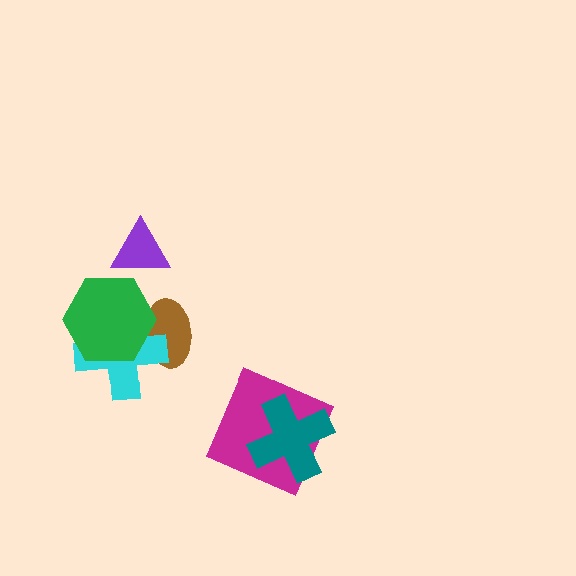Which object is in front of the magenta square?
The teal cross is in front of the magenta square.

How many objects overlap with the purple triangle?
0 objects overlap with the purple triangle.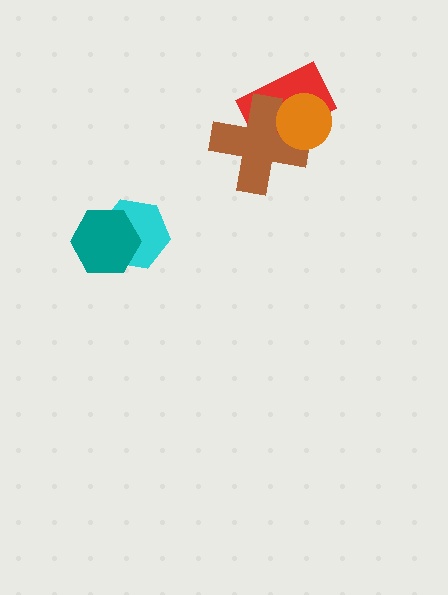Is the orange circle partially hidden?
No, no other shape covers it.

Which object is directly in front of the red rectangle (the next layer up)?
The brown cross is directly in front of the red rectangle.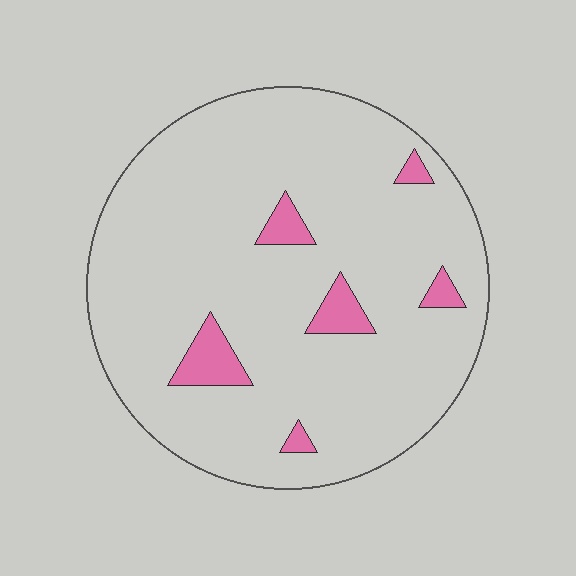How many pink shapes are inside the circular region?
6.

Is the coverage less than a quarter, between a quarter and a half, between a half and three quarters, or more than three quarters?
Less than a quarter.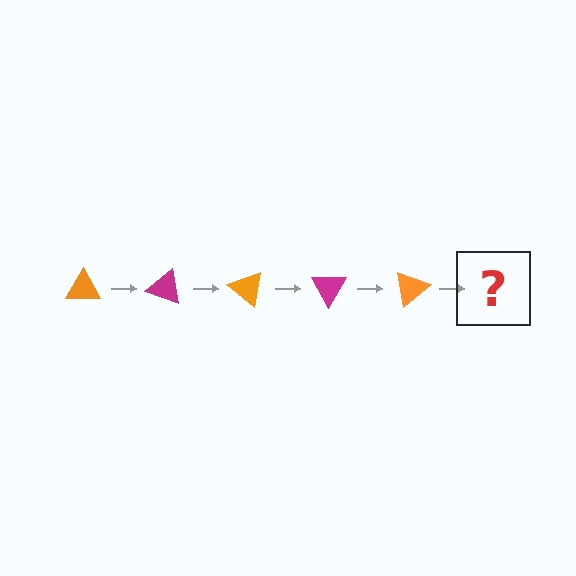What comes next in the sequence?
The next element should be a magenta triangle, rotated 100 degrees from the start.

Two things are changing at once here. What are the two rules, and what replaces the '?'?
The two rules are that it rotates 20 degrees each step and the color cycles through orange and magenta. The '?' should be a magenta triangle, rotated 100 degrees from the start.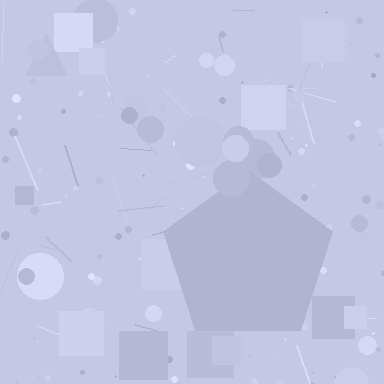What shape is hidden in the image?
A pentagon is hidden in the image.